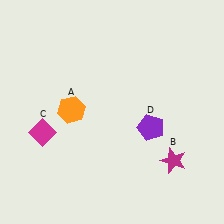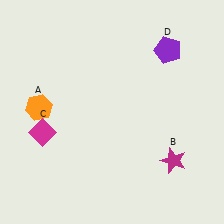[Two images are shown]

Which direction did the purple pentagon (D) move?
The purple pentagon (D) moved up.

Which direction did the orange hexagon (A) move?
The orange hexagon (A) moved left.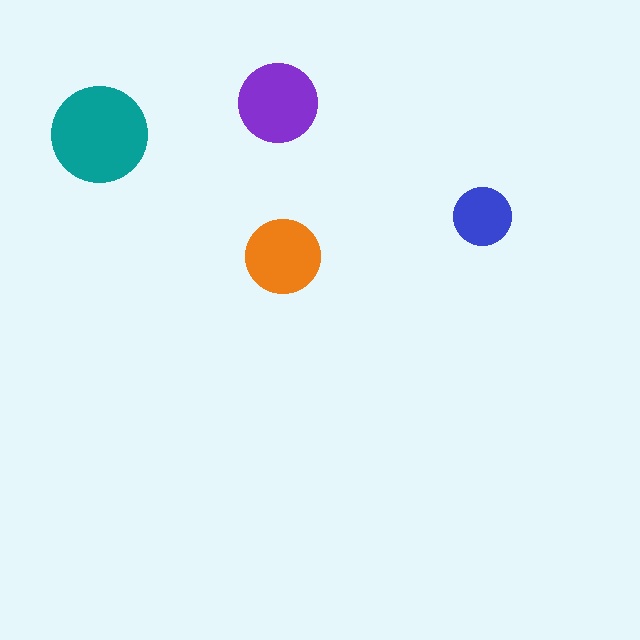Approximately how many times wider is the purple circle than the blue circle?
About 1.5 times wider.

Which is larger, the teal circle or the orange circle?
The teal one.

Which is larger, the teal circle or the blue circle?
The teal one.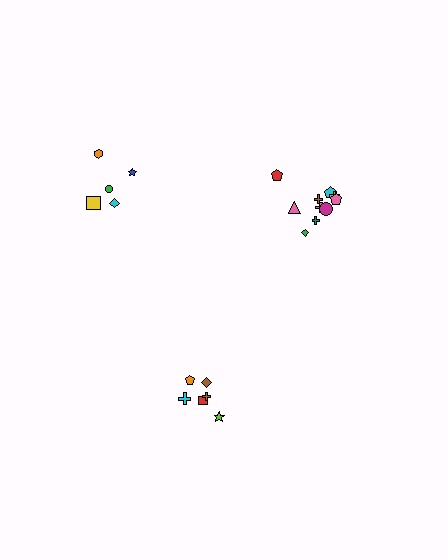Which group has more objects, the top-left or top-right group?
The top-right group.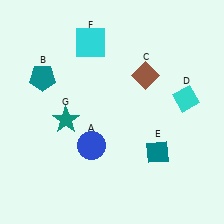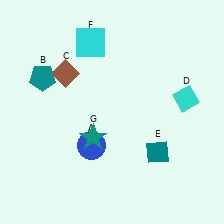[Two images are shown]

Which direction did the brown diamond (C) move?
The brown diamond (C) moved left.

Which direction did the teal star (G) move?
The teal star (G) moved right.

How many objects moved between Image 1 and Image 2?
2 objects moved between the two images.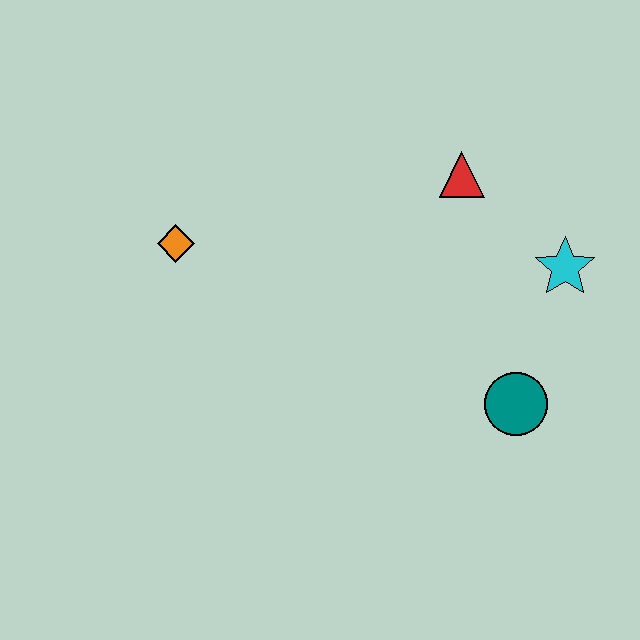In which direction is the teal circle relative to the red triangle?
The teal circle is below the red triangle.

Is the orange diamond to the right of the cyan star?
No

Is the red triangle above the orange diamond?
Yes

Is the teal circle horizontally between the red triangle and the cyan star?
Yes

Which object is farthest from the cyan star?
The orange diamond is farthest from the cyan star.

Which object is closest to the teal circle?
The cyan star is closest to the teal circle.